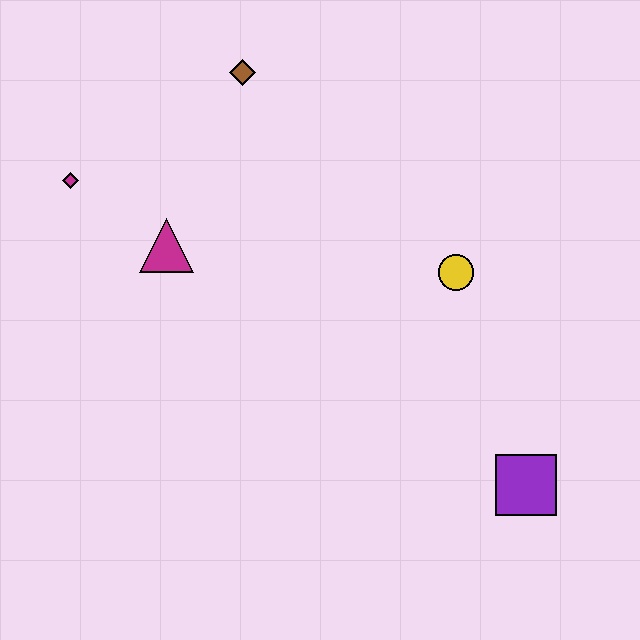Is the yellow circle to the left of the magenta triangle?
No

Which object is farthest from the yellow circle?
The magenta diamond is farthest from the yellow circle.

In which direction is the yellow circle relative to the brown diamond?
The yellow circle is to the right of the brown diamond.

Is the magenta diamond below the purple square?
No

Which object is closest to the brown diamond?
The magenta triangle is closest to the brown diamond.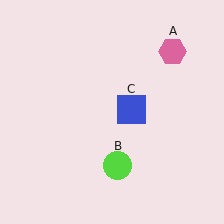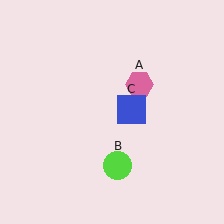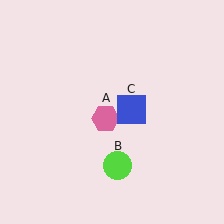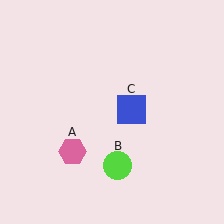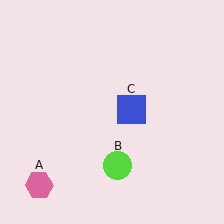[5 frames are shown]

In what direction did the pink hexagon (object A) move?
The pink hexagon (object A) moved down and to the left.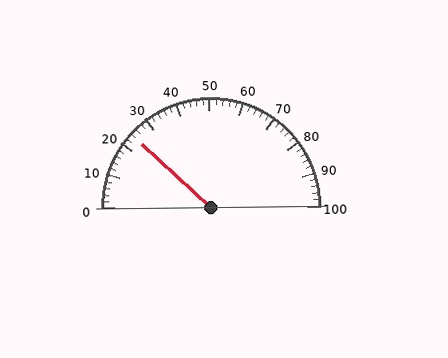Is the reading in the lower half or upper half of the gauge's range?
The reading is in the lower half of the range (0 to 100).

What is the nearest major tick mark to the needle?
The nearest major tick mark is 20.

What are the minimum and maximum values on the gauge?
The gauge ranges from 0 to 100.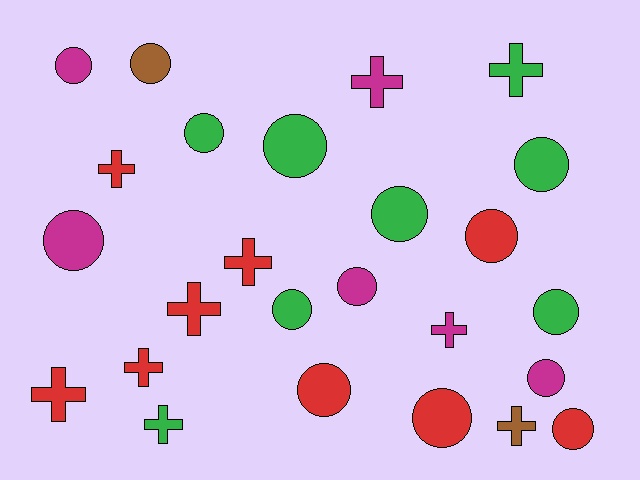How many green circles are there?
There are 6 green circles.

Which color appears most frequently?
Red, with 9 objects.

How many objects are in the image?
There are 25 objects.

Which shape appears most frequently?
Circle, with 15 objects.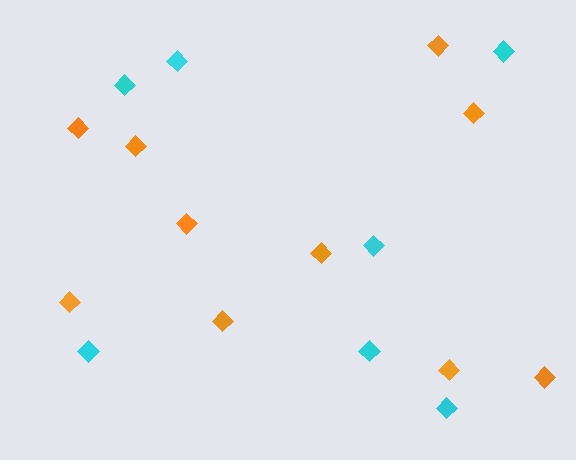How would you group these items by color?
There are 2 groups: one group of orange diamonds (10) and one group of cyan diamonds (7).